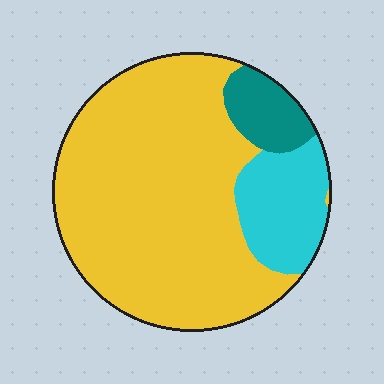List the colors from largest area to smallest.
From largest to smallest: yellow, cyan, teal.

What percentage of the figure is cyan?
Cyan takes up about one sixth (1/6) of the figure.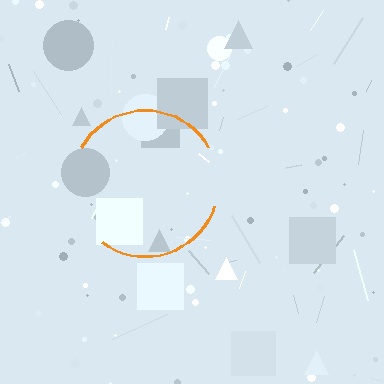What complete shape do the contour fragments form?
The contour fragments form a circle.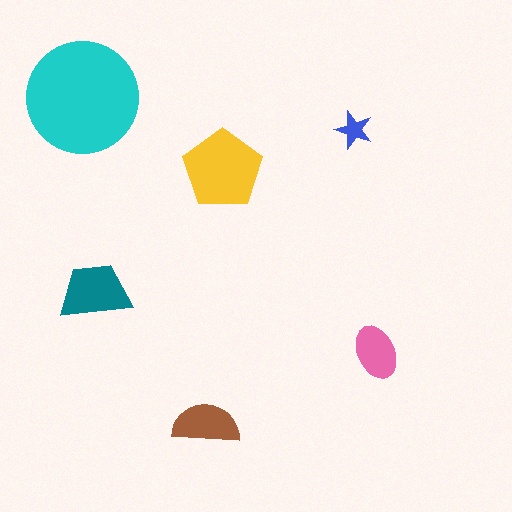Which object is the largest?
The cyan circle.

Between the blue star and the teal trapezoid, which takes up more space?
The teal trapezoid.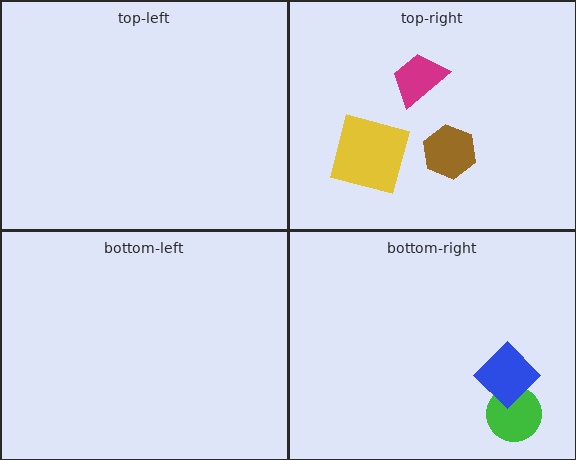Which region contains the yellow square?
The top-right region.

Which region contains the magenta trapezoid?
The top-right region.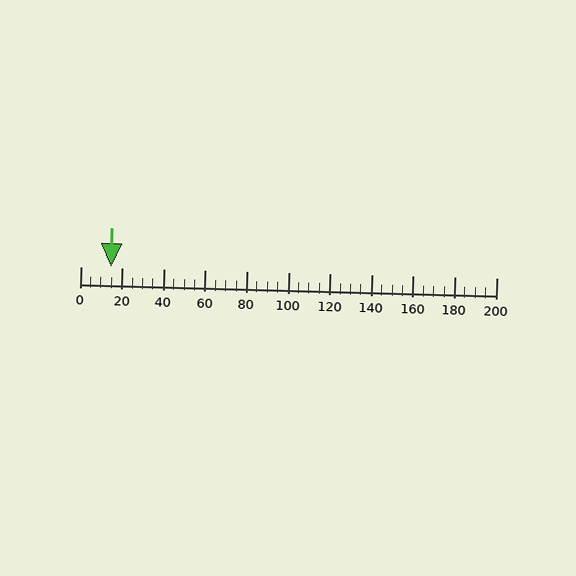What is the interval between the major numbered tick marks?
The major tick marks are spaced 20 units apart.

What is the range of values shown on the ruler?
The ruler shows values from 0 to 200.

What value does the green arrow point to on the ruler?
The green arrow points to approximately 15.